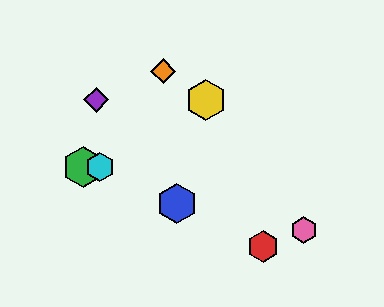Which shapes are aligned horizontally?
The green hexagon, the cyan hexagon are aligned horizontally.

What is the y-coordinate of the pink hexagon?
The pink hexagon is at y≈230.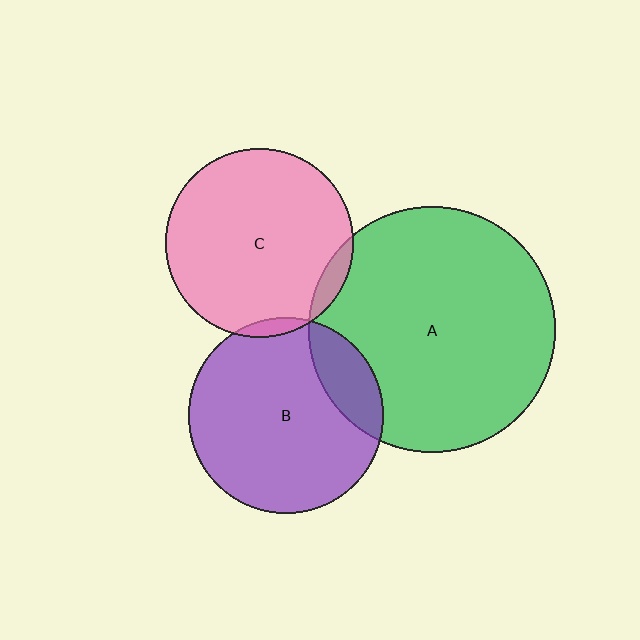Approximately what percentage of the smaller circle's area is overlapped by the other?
Approximately 5%.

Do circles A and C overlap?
Yes.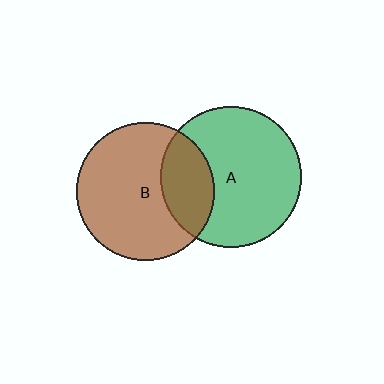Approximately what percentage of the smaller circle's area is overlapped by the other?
Approximately 25%.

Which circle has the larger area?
Circle A (green).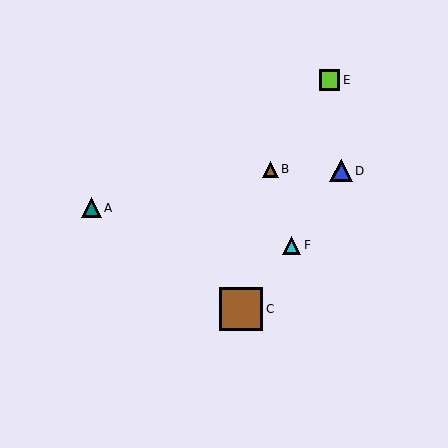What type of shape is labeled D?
Shape D is a blue triangle.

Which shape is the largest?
The brown square (labeled C) is the largest.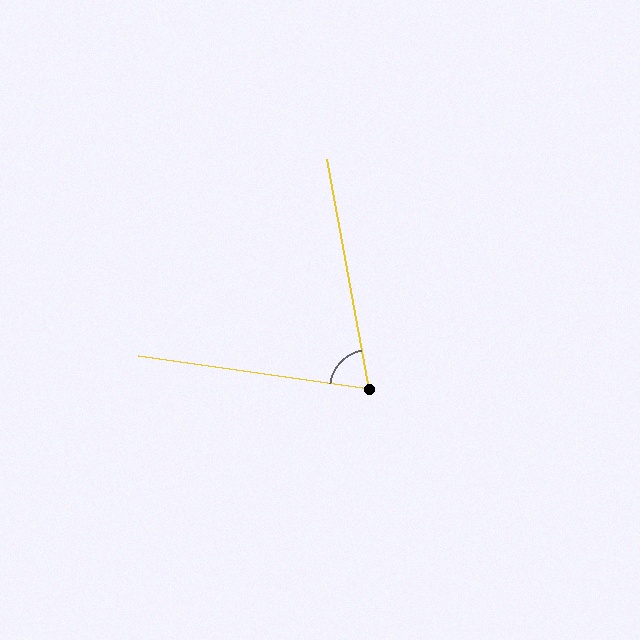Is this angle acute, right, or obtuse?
It is acute.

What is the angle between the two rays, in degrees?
Approximately 72 degrees.